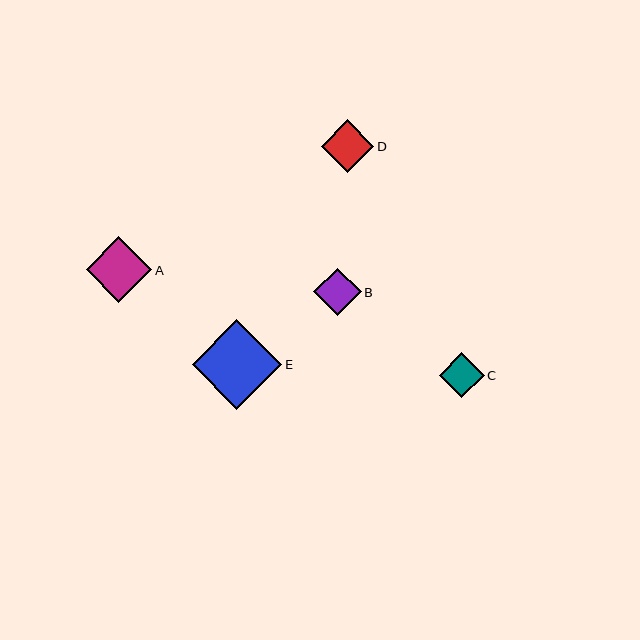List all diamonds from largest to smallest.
From largest to smallest: E, A, D, B, C.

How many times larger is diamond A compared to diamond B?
Diamond A is approximately 1.4 times the size of diamond B.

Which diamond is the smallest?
Diamond C is the smallest with a size of approximately 45 pixels.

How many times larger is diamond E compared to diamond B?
Diamond E is approximately 1.9 times the size of diamond B.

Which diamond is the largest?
Diamond E is the largest with a size of approximately 89 pixels.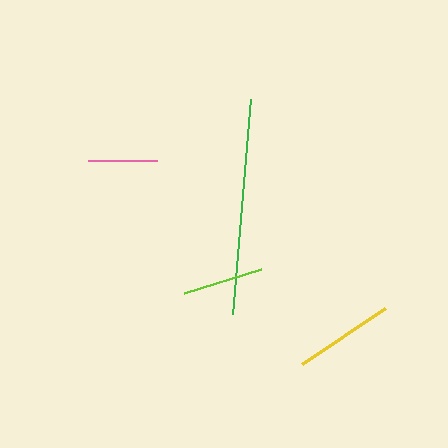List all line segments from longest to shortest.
From longest to shortest: green, yellow, lime, pink.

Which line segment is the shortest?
The pink line is the shortest at approximately 70 pixels.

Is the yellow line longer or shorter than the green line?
The green line is longer than the yellow line.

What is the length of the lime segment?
The lime segment is approximately 81 pixels long.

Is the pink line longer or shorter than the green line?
The green line is longer than the pink line.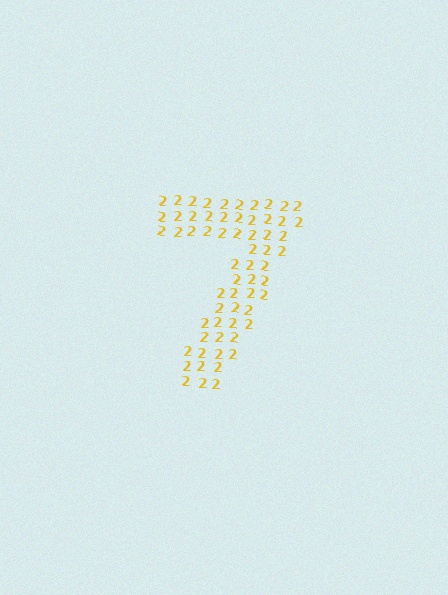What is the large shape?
The large shape is the digit 7.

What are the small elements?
The small elements are digit 2's.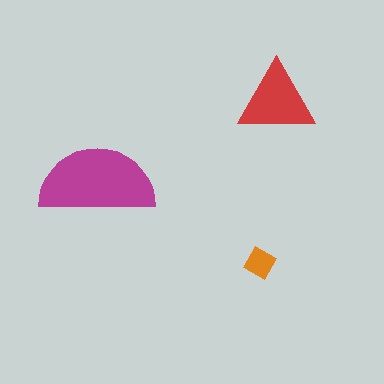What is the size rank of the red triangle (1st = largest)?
2nd.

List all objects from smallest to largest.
The orange diamond, the red triangle, the magenta semicircle.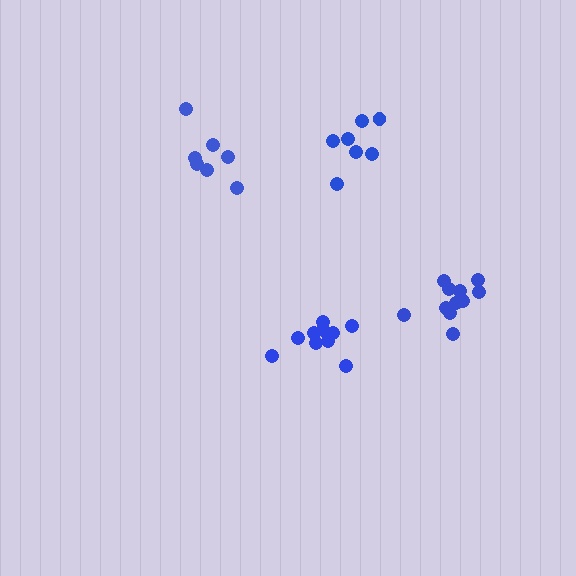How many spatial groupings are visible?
There are 4 spatial groupings.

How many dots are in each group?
Group 1: 7 dots, Group 2: 11 dots, Group 3: 10 dots, Group 4: 7 dots (35 total).